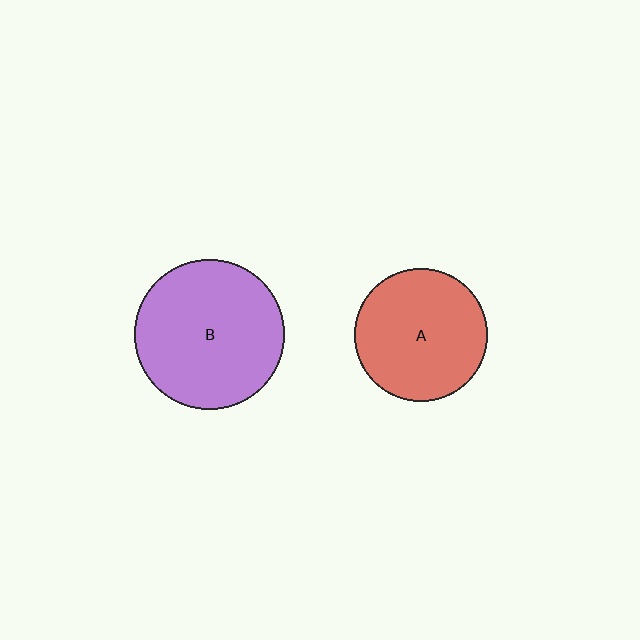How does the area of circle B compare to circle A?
Approximately 1.3 times.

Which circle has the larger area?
Circle B (purple).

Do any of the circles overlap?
No, none of the circles overlap.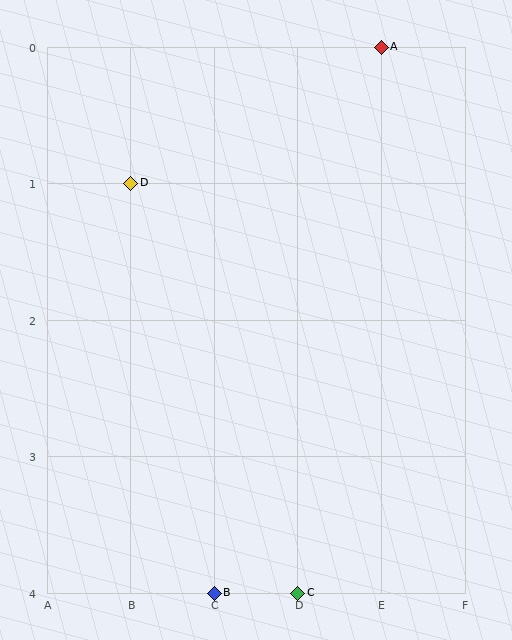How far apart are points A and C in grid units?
Points A and C are 1 column and 4 rows apart (about 4.1 grid units diagonally).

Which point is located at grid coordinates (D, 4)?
Point C is at (D, 4).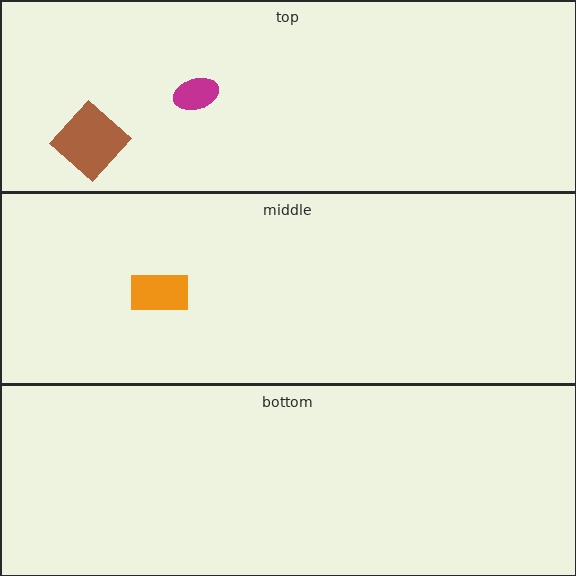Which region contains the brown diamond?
The top region.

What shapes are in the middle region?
The orange rectangle.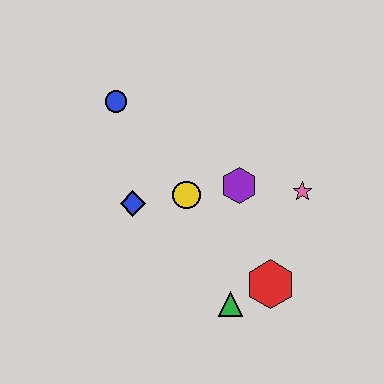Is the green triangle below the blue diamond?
Yes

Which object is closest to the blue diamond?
The yellow circle is closest to the blue diamond.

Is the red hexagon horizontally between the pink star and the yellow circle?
Yes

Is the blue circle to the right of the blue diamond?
No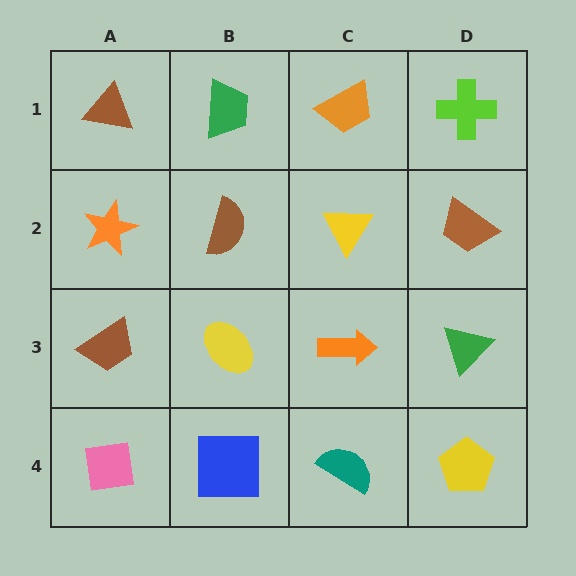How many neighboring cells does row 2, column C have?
4.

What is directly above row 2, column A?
A brown triangle.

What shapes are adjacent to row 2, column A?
A brown triangle (row 1, column A), a brown trapezoid (row 3, column A), a brown semicircle (row 2, column B).